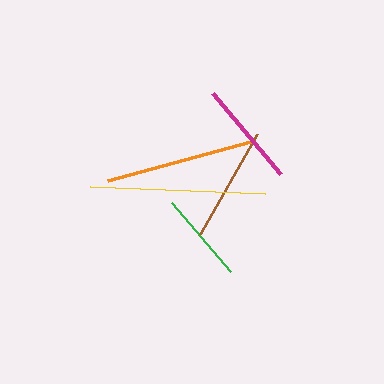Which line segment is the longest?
The yellow line is the longest at approximately 174 pixels.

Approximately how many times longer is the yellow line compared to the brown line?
The yellow line is approximately 1.5 times the length of the brown line.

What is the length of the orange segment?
The orange segment is approximately 149 pixels long.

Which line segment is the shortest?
The green line is the shortest at approximately 91 pixels.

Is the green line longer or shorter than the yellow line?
The yellow line is longer than the green line.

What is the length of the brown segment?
The brown segment is approximately 115 pixels long.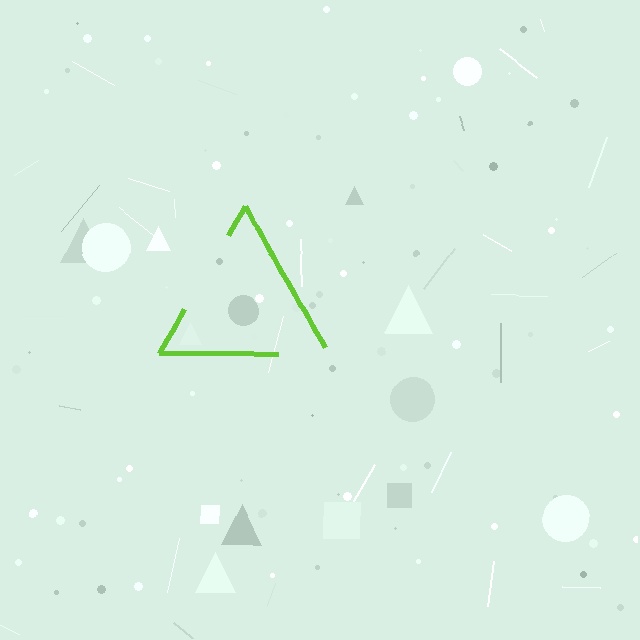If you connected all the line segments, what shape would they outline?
They would outline a triangle.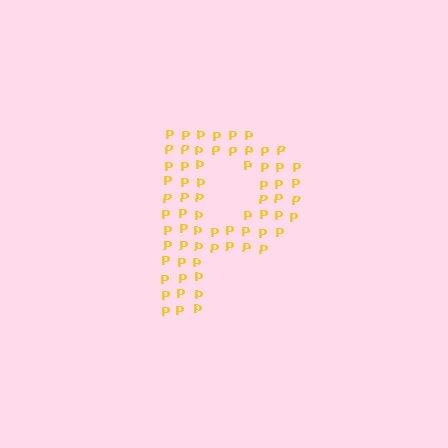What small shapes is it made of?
It is made of small letter P's.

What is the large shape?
The large shape is the letter P.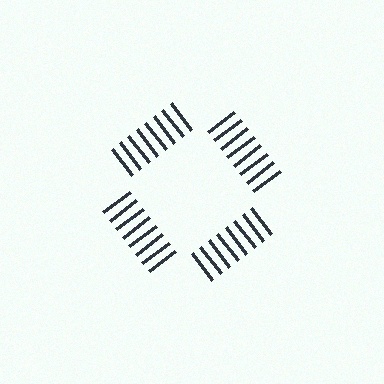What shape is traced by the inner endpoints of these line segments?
An illusory square — the line segments terminate on its edges but no continuous stroke is drawn.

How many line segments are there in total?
32 — 8 along each of the 4 edges.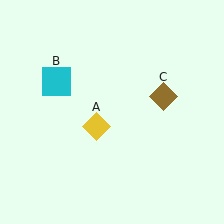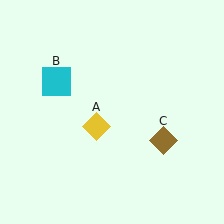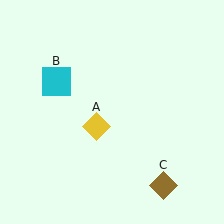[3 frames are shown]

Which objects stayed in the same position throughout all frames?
Yellow diamond (object A) and cyan square (object B) remained stationary.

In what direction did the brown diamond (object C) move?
The brown diamond (object C) moved down.